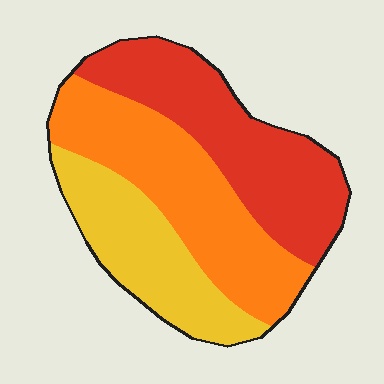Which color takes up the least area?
Yellow, at roughly 25%.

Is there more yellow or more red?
Red.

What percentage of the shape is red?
Red takes up about three eighths (3/8) of the shape.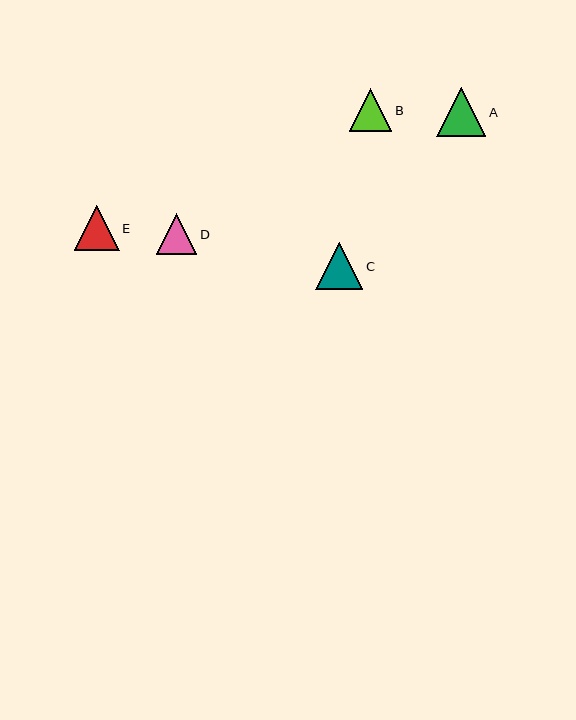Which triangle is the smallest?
Triangle D is the smallest with a size of approximately 40 pixels.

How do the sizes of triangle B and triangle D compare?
Triangle B and triangle D are approximately the same size.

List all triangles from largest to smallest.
From largest to smallest: A, C, E, B, D.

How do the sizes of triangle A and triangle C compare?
Triangle A and triangle C are approximately the same size.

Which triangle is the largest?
Triangle A is the largest with a size of approximately 49 pixels.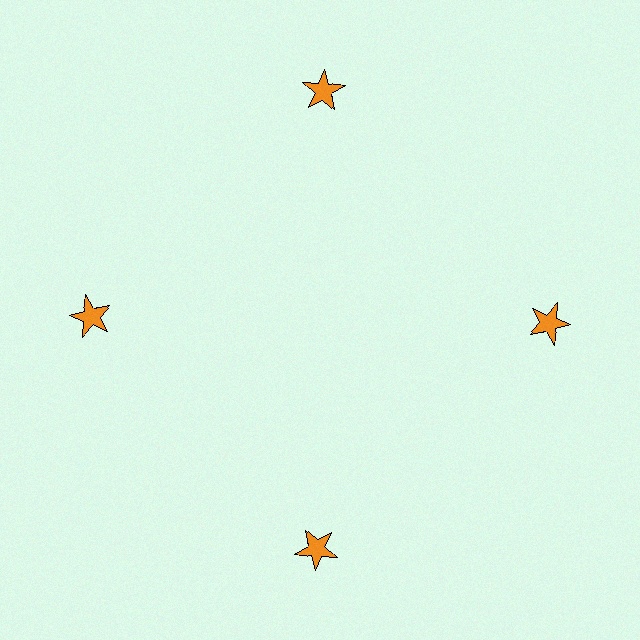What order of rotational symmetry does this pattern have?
This pattern has 4-fold rotational symmetry.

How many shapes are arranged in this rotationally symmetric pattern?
There are 4 shapes, arranged in 4 groups of 1.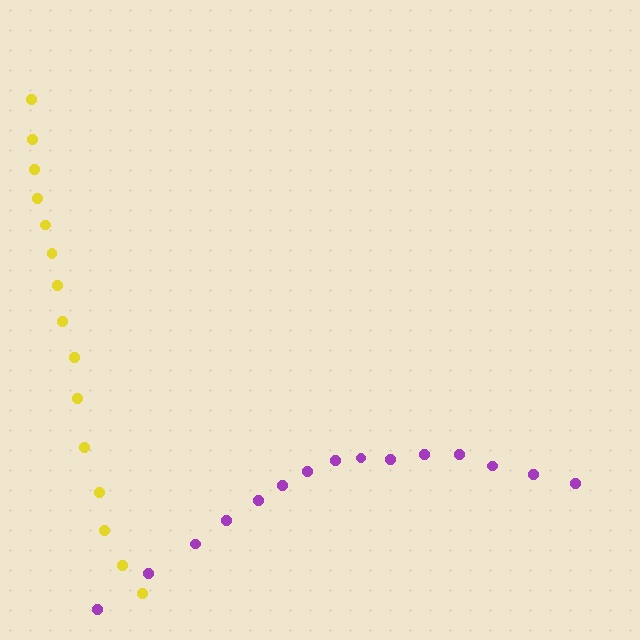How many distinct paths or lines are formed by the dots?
There are 2 distinct paths.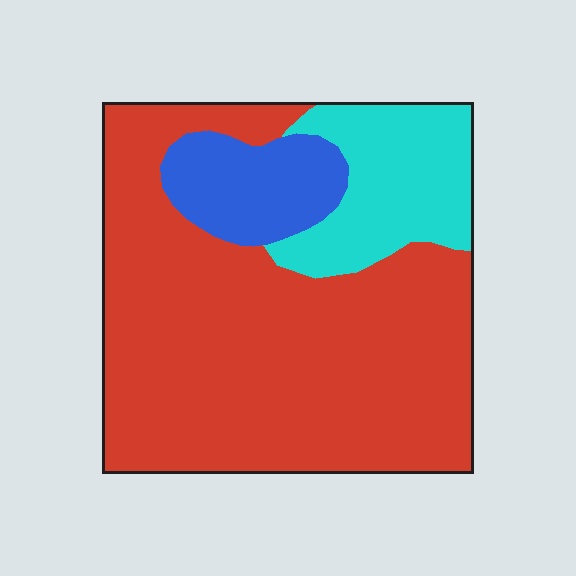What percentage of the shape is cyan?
Cyan covers 18% of the shape.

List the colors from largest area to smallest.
From largest to smallest: red, cyan, blue.